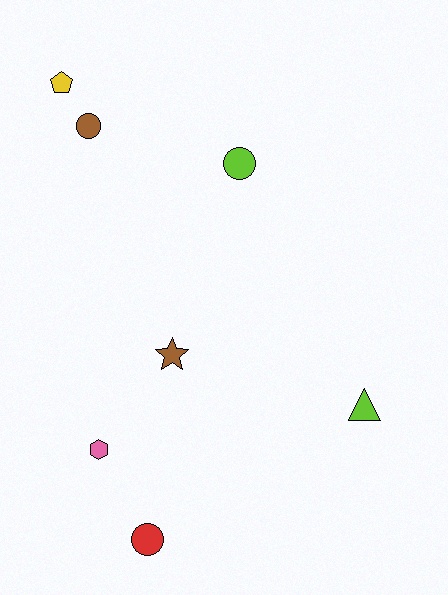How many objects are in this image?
There are 7 objects.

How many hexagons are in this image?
There is 1 hexagon.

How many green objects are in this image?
There are no green objects.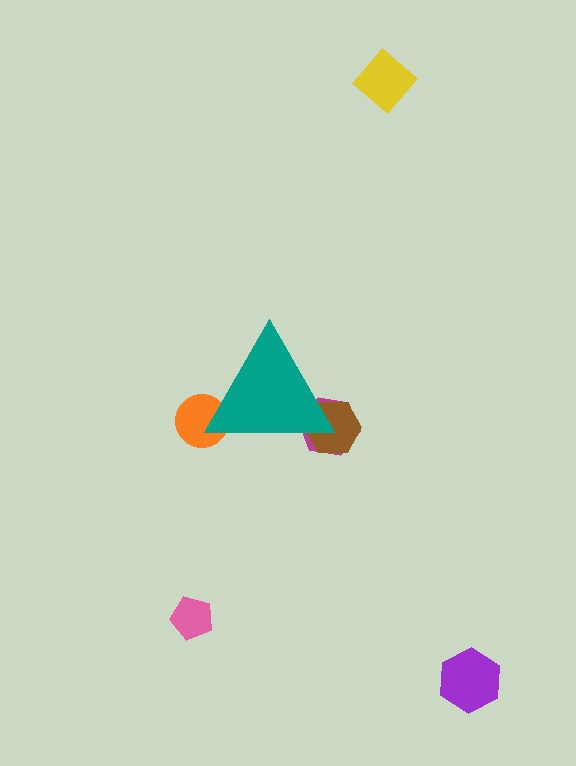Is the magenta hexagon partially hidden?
Yes, the magenta hexagon is partially hidden behind the teal triangle.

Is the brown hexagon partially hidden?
Yes, the brown hexagon is partially hidden behind the teal triangle.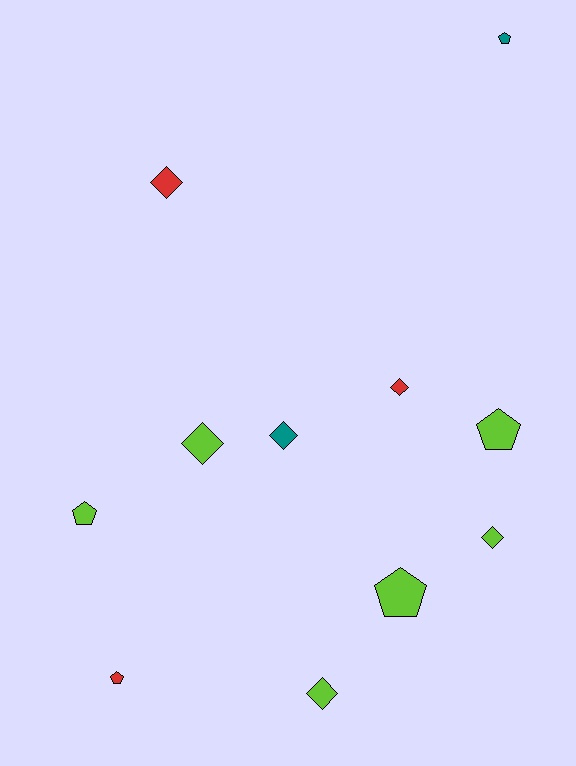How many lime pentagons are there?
There are 3 lime pentagons.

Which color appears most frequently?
Lime, with 6 objects.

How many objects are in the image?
There are 11 objects.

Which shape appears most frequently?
Diamond, with 6 objects.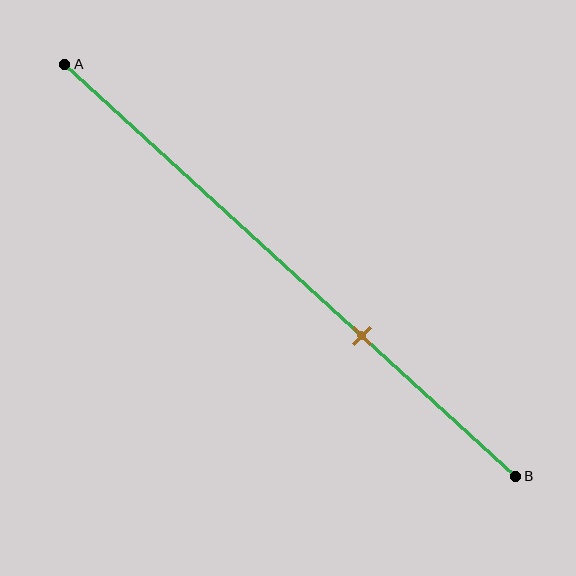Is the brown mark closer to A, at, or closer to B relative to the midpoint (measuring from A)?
The brown mark is closer to point B than the midpoint of segment AB.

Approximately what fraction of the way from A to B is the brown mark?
The brown mark is approximately 65% of the way from A to B.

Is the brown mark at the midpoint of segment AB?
No, the mark is at about 65% from A, not at the 50% midpoint.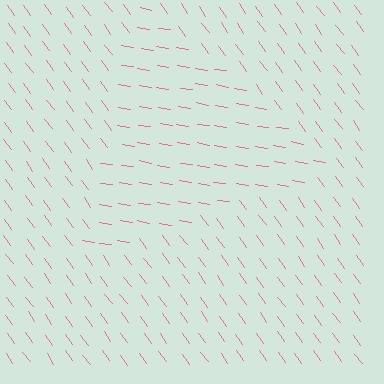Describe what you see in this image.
The image is filled with small pink line segments. A triangle region in the image has lines oriented differently from the surrounding lines, creating a visible texture boundary.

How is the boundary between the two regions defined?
The boundary is defined purely by a change in line orientation (approximately 45 degrees difference). All lines are the same color and thickness.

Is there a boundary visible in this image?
Yes, there is a texture boundary formed by a change in line orientation.